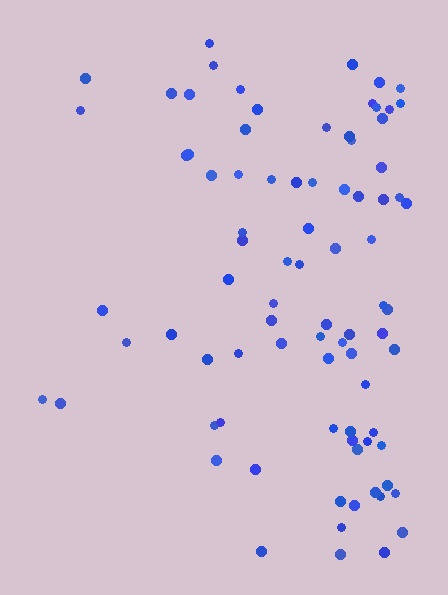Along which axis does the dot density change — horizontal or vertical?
Horizontal.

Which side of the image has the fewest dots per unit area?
The left.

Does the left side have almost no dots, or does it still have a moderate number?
Still a moderate number, just noticeably fewer than the right.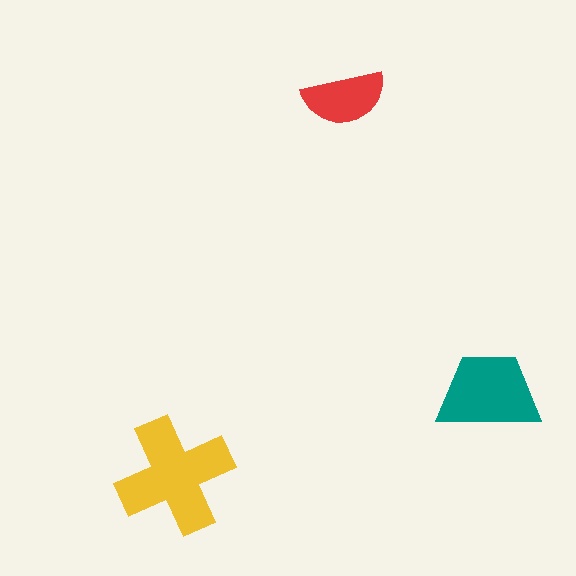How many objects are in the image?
There are 3 objects in the image.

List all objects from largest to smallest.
The yellow cross, the teal trapezoid, the red semicircle.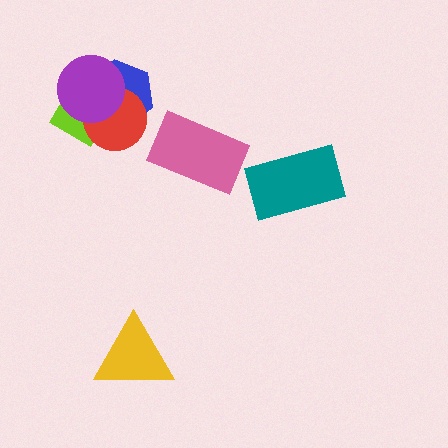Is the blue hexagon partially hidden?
Yes, it is partially covered by another shape.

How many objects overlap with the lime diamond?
3 objects overlap with the lime diamond.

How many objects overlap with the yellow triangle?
0 objects overlap with the yellow triangle.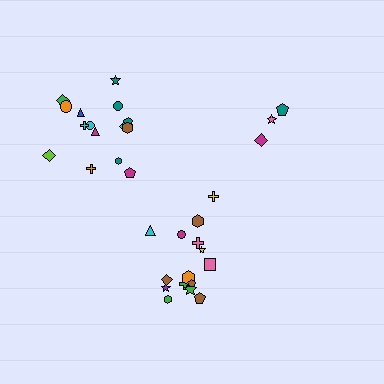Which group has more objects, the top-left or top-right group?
The top-left group.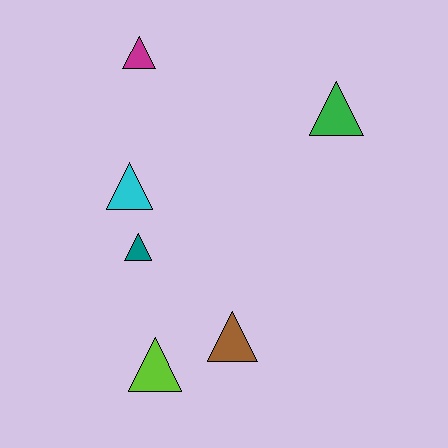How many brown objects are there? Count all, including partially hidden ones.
There is 1 brown object.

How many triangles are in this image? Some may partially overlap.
There are 6 triangles.